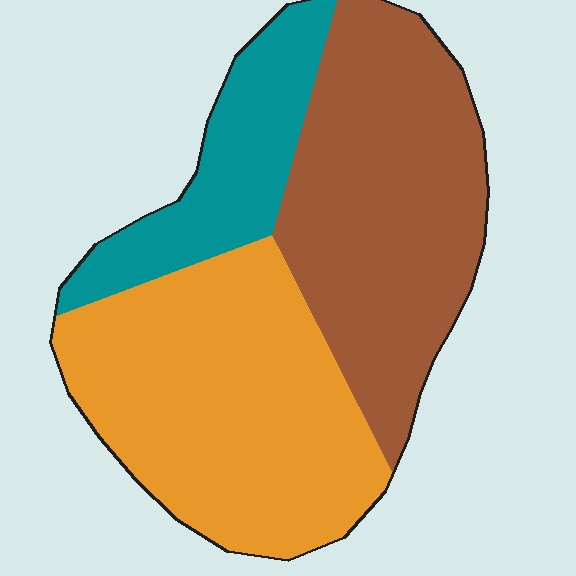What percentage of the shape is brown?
Brown covers around 40% of the shape.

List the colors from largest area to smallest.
From largest to smallest: orange, brown, teal.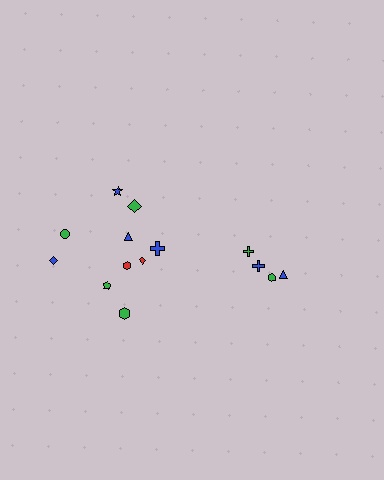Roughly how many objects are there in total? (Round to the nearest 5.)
Roughly 15 objects in total.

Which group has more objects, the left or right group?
The left group.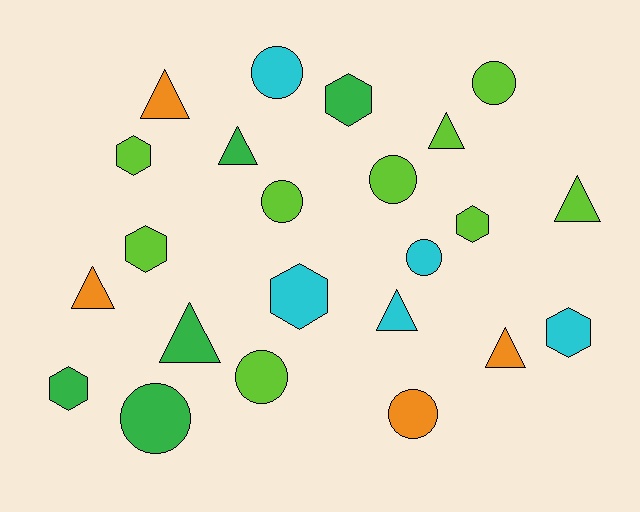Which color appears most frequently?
Lime, with 9 objects.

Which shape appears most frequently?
Triangle, with 8 objects.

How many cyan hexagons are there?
There are 2 cyan hexagons.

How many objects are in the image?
There are 23 objects.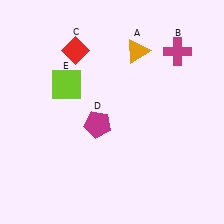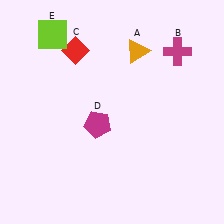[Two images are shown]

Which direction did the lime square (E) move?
The lime square (E) moved up.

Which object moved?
The lime square (E) moved up.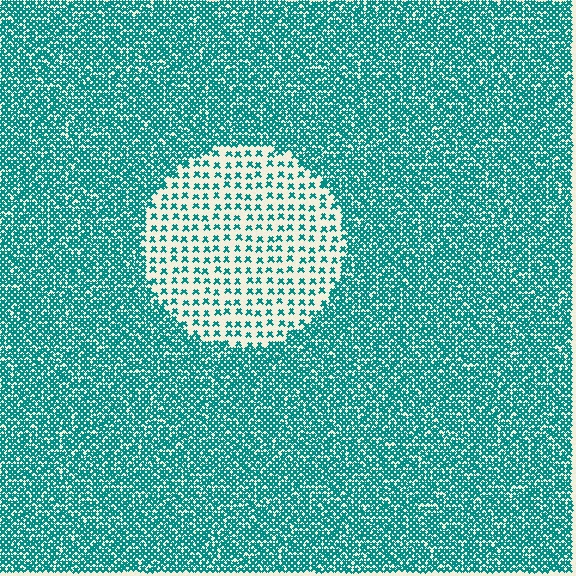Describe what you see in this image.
The image contains small teal elements arranged at two different densities. A circle-shaped region is visible where the elements are less densely packed than the surrounding area.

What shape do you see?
I see a circle.